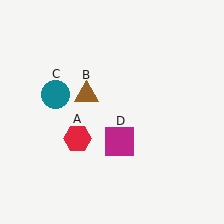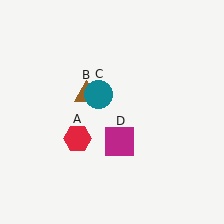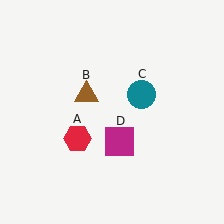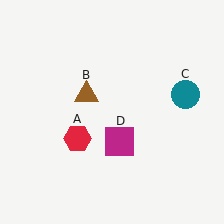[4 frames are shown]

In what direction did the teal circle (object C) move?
The teal circle (object C) moved right.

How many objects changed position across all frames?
1 object changed position: teal circle (object C).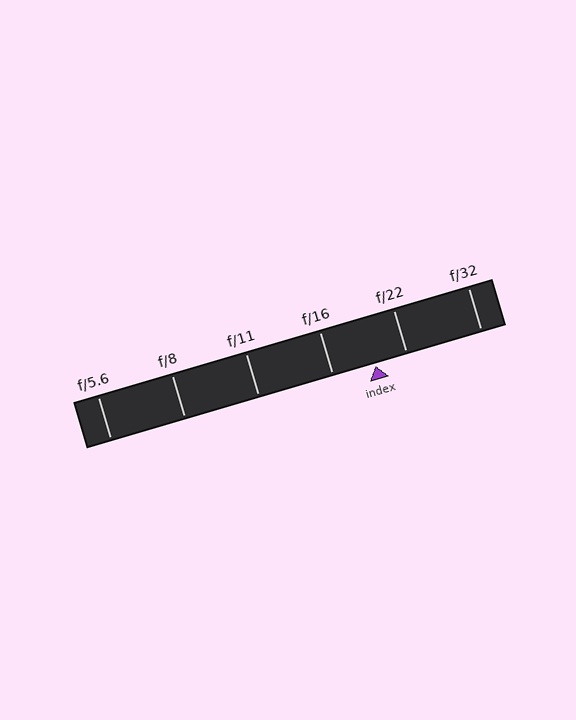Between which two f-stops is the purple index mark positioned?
The index mark is between f/16 and f/22.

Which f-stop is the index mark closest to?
The index mark is closest to f/22.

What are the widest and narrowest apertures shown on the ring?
The widest aperture shown is f/5.6 and the narrowest is f/32.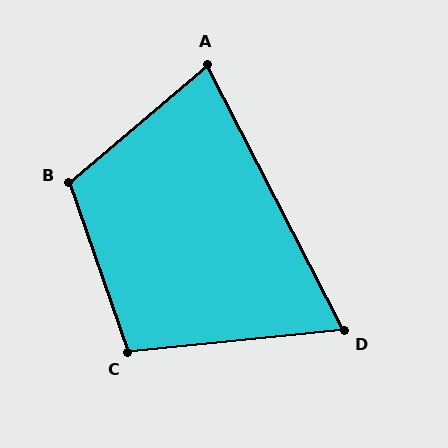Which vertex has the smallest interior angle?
D, at approximately 69 degrees.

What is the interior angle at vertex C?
Approximately 103 degrees (obtuse).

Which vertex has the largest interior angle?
B, at approximately 111 degrees.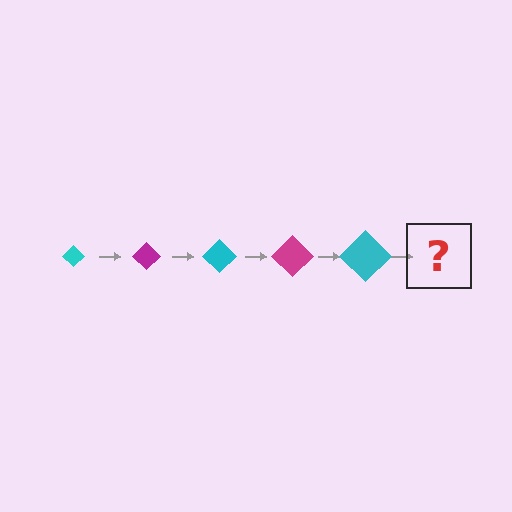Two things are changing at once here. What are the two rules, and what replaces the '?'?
The two rules are that the diamond grows larger each step and the color cycles through cyan and magenta. The '?' should be a magenta diamond, larger than the previous one.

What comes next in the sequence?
The next element should be a magenta diamond, larger than the previous one.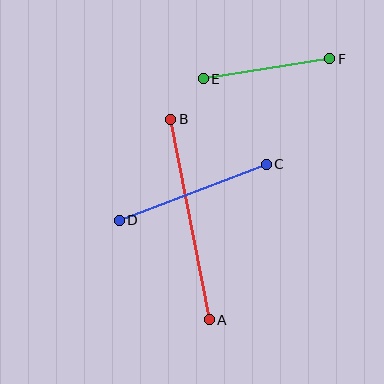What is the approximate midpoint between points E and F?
The midpoint is at approximately (267, 69) pixels.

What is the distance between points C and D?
The distance is approximately 157 pixels.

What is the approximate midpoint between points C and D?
The midpoint is at approximately (193, 192) pixels.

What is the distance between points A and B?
The distance is approximately 204 pixels.